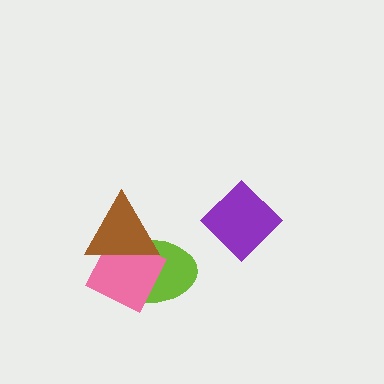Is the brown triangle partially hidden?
No, no other shape covers it.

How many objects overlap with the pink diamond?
2 objects overlap with the pink diamond.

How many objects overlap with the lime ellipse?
2 objects overlap with the lime ellipse.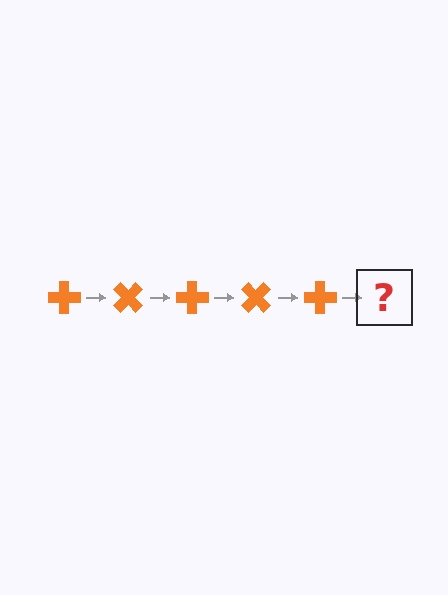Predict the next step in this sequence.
The next step is an orange cross rotated 225 degrees.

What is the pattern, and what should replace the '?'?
The pattern is that the cross rotates 45 degrees each step. The '?' should be an orange cross rotated 225 degrees.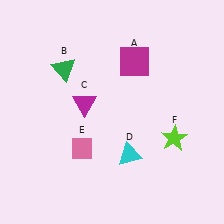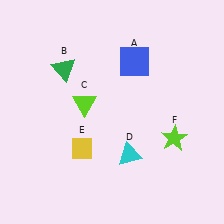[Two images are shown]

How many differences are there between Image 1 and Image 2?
There are 3 differences between the two images.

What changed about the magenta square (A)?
In Image 1, A is magenta. In Image 2, it changed to blue.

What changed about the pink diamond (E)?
In Image 1, E is pink. In Image 2, it changed to yellow.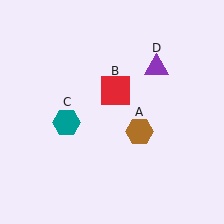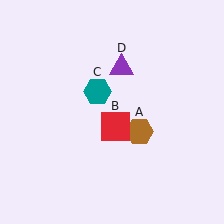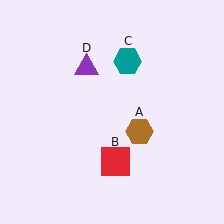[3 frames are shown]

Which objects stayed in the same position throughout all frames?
Brown hexagon (object A) remained stationary.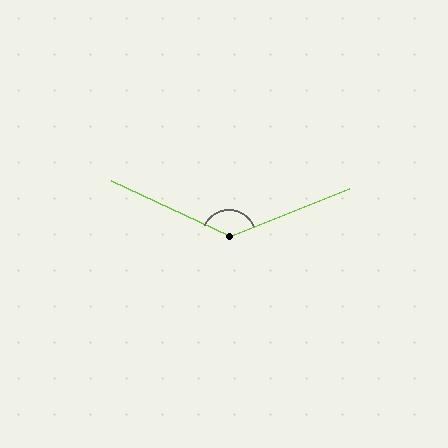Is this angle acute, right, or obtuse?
It is obtuse.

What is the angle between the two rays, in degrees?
Approximately 133 degrees.